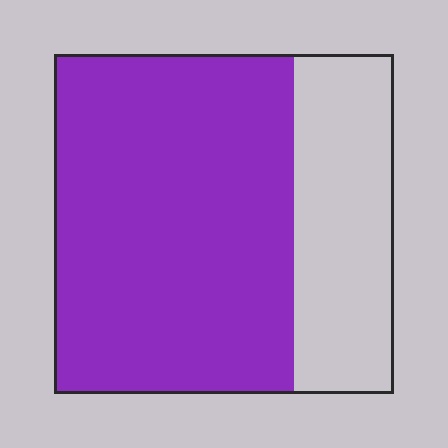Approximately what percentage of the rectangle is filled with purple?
Approximately 70%.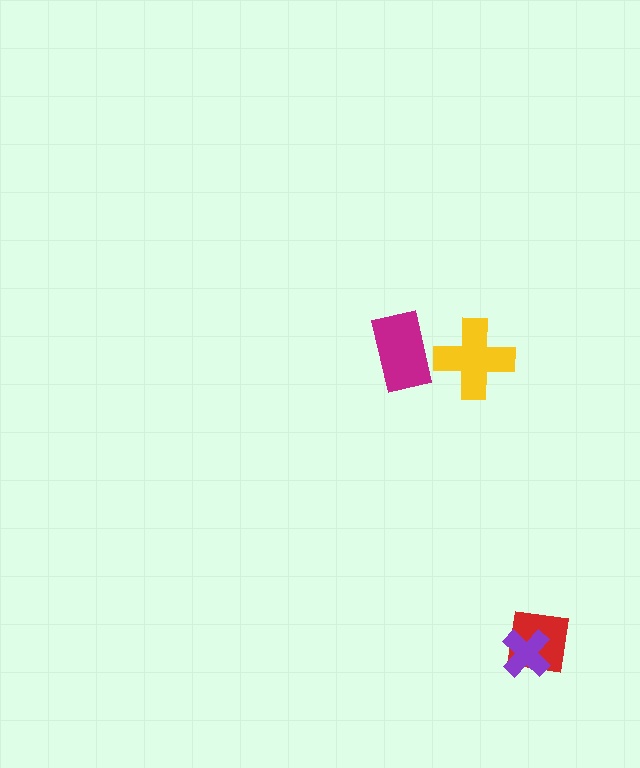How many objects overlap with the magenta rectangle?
0 objects overlap with the magenta rectangle.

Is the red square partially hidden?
Yes, it is partially covered by another shape.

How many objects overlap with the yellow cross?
0 objects overlap with the yellow cross.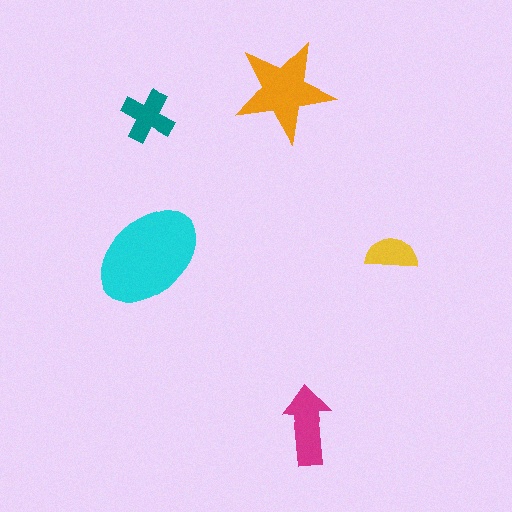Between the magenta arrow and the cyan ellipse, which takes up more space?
The cyan ellipse.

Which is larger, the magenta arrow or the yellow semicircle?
The magenta arrow.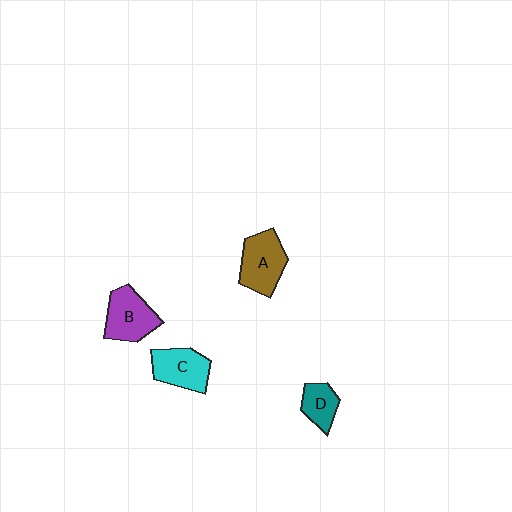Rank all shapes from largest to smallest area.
From largest to smallest: A (brown), B (purple), C (cyan), D (teal).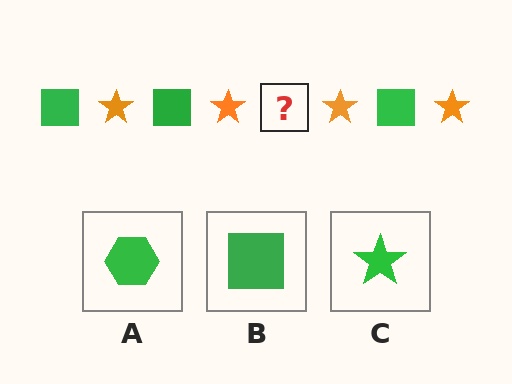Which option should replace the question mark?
Option B.